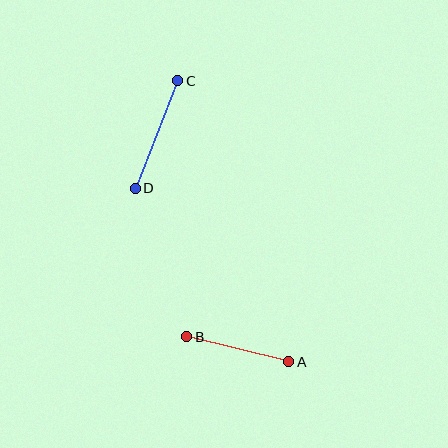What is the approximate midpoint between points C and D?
The midpoint is at approximately (156, 135) pixels.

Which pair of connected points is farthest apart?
Points C and D are farthest apart.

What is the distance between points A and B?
The distance is approximately 105 pixels.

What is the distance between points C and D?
The distance is approximately 116 pixels.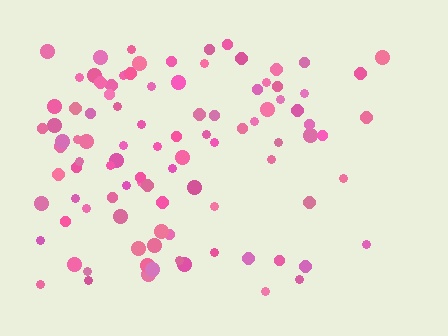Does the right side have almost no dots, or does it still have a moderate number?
Still a moderate number, just noticeably fewer than the left.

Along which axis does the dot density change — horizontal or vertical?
Horizontal.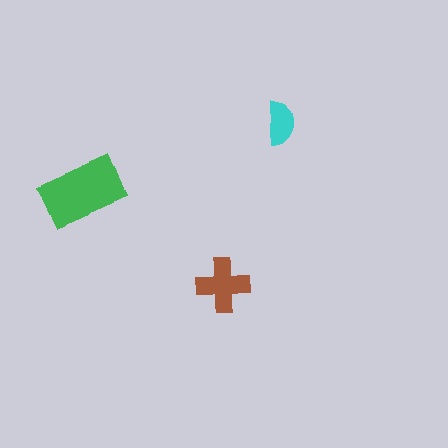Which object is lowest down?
The brown cross is bottommost.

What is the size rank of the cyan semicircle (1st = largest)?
3rd.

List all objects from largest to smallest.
The green rectangle, the brown cross, the cyan semicircle.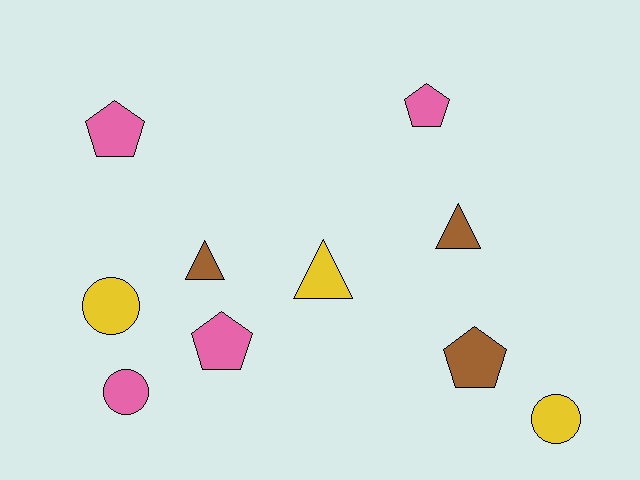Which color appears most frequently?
Pink, with 4 objects.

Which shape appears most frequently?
Pentagon, with 4 objects.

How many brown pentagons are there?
There is 1 brown pentagon.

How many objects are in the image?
There are 10 objects.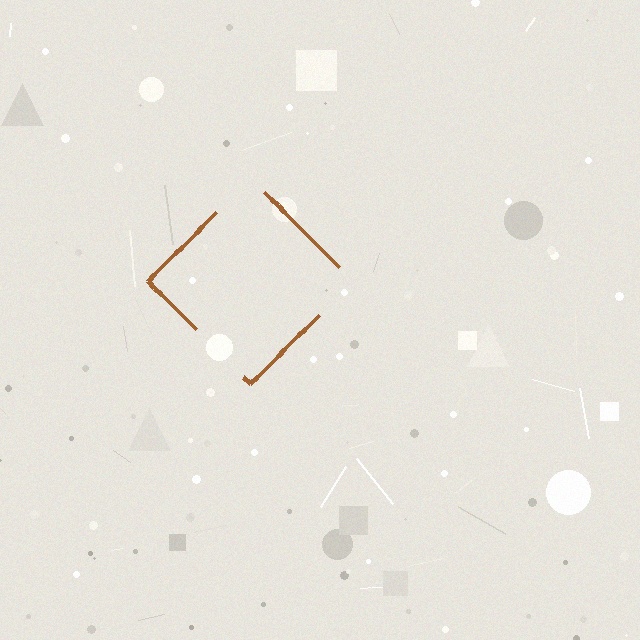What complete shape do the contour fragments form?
The contour fragments form a diamond.